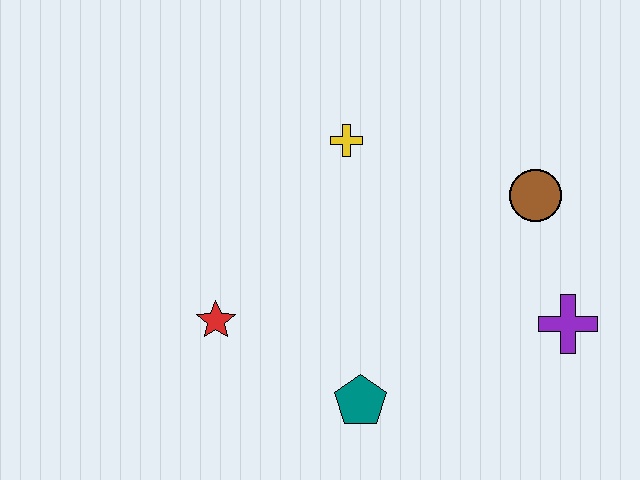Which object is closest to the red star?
The teal pentagon is closest to the red star.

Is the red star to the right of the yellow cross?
No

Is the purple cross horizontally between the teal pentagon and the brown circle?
No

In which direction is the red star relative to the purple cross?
The red star is to the left of the purple cross.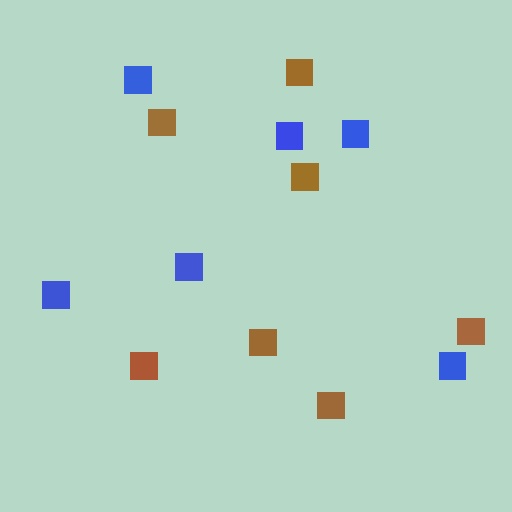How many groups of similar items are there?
There are 2 groups: one group of blue squares (6) and one group of brown squares (7).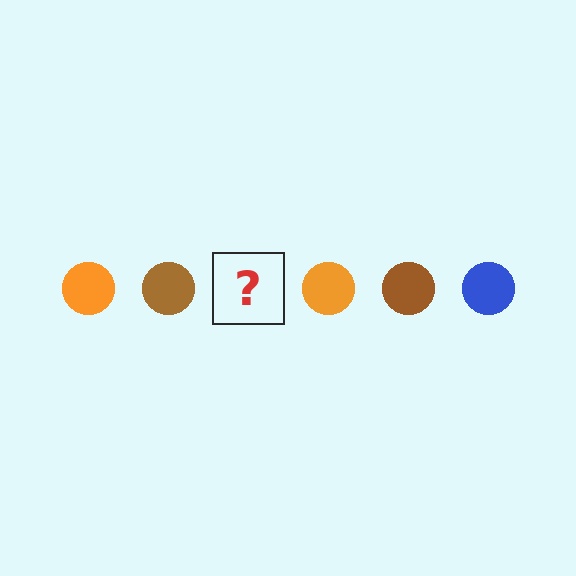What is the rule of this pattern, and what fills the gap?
The rule is that the pattern cycles through orange, brown, blue circles. The gap should be filled with a blue circle.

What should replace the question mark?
The question mark should be replaced with a blue circle.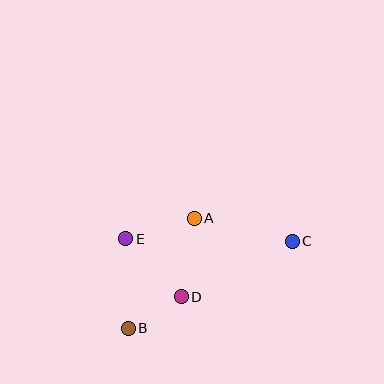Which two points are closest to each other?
Points B and D are closest to each other.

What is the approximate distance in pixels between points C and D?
The distance between C and D is approximately 124 pixels.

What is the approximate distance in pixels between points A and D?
The distance between A and D is approximately 80 pixels.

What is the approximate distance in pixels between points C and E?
The distance between C and E is approximately 167 pixels.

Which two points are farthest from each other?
Points B and C are farthest from each other.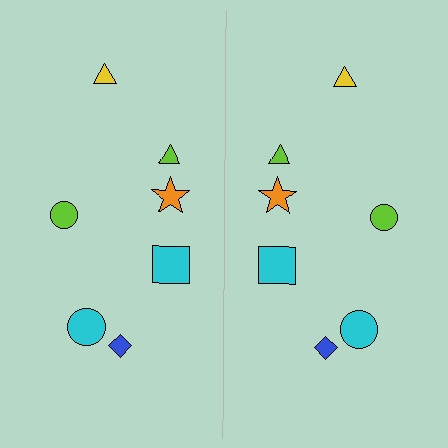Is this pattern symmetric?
Yes, this pattern has bilateral (reflection) symmetry.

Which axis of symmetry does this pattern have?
The pattern has a vertical axis of symmetry running through the center of the image.